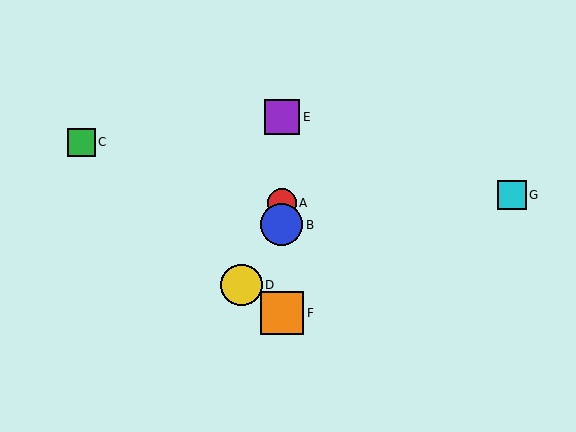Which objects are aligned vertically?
Objects A, B, E, F are aligned vertically.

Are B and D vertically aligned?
No, B is at x≈282 and D is at x≈242.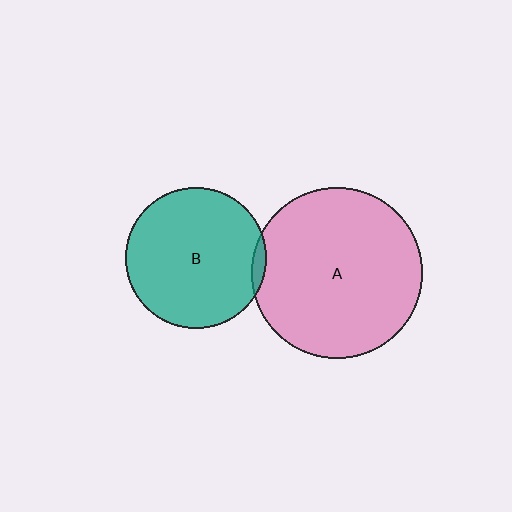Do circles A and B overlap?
Yes.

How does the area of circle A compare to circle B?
Approximately 1.5 times.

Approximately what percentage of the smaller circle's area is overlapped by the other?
Approximately 5%.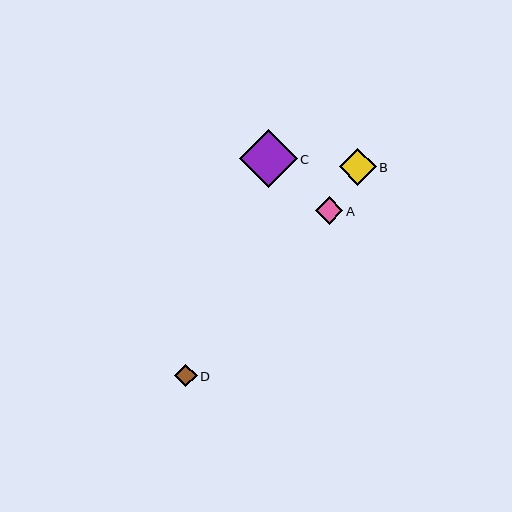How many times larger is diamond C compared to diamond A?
Diamond C is approximately 2.1 times the size of diamond A.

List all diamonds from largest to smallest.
From largest to smallest: C, B, A, D.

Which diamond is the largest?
Diamond C is the largest with a size of approximately 58 pixels.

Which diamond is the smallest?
Diamond D is the smallest with a size of approximately 22 pixels.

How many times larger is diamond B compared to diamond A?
Diamond B is approximately 1.3 times the size of diamond A.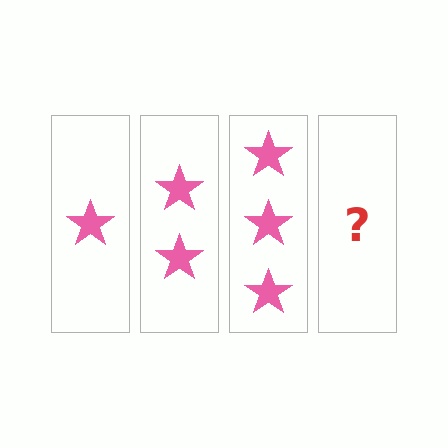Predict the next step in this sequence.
The next step is 4 stars.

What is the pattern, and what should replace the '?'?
The pattern is that each step adds one more star. The '?' should be 4 stars.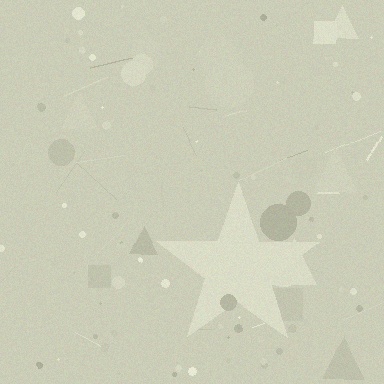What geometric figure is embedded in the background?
A star is embedded in the background.